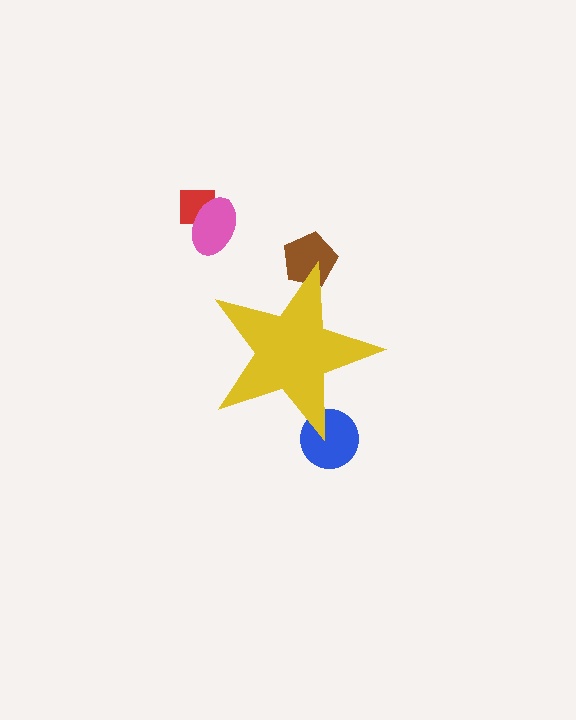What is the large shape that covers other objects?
A yellow star.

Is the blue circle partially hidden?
Yes, the blue circle is partially hidden behind the yellow star.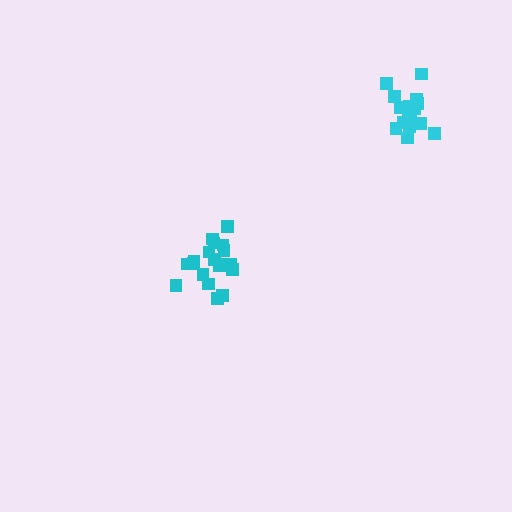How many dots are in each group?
Group 1: 20 dots, Group 2: 18 dots (38 total).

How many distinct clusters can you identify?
There are 2 distinct clusters.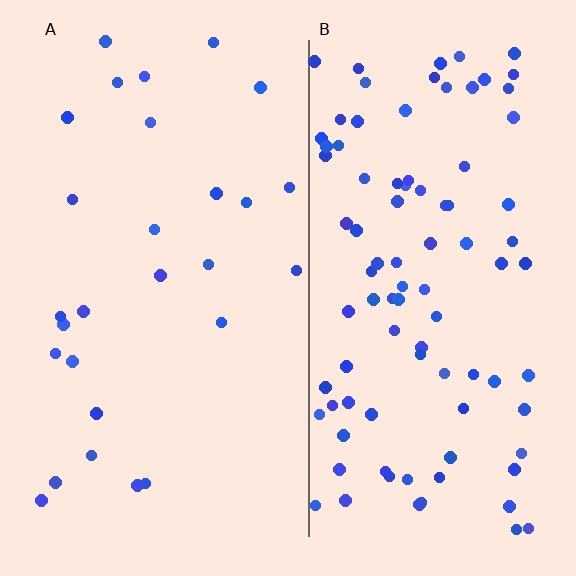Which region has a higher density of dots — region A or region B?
B (the right).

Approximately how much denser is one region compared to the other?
Approximately 3.4× — region B over region A.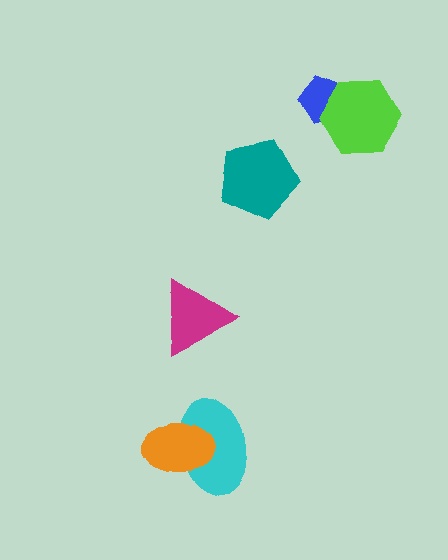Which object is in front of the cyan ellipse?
The orange ellipse is in front of the cyan ellipse.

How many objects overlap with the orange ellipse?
1 object overlaps with the orange ellipse.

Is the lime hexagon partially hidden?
No, no other shape covers it.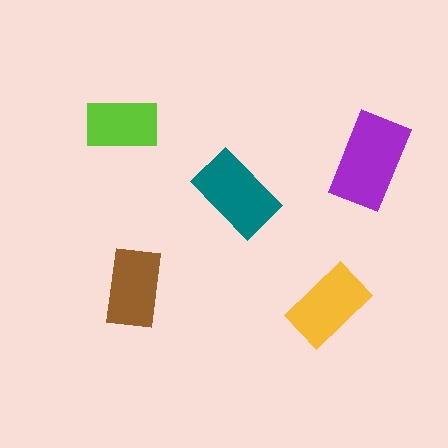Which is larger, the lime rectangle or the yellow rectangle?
The yellow one.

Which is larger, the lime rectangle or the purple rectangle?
The purple one.